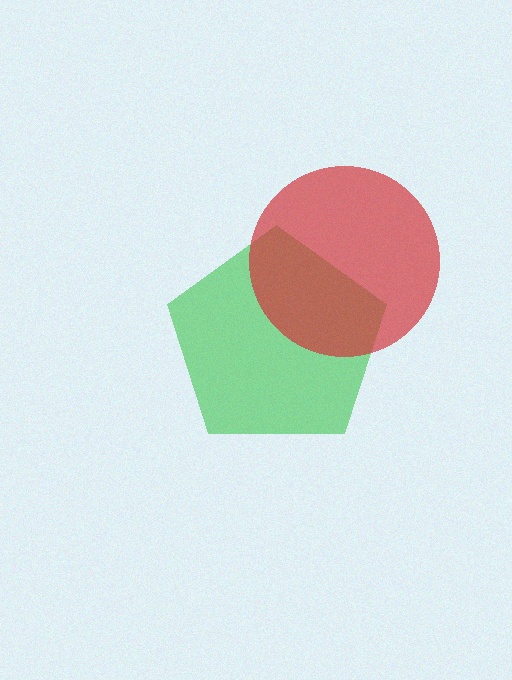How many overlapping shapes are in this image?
There are 2 overlapping shapes in the image.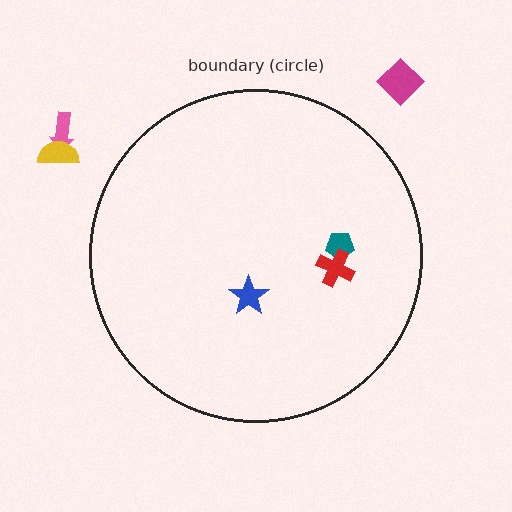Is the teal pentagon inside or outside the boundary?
Inside.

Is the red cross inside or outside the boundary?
Inside.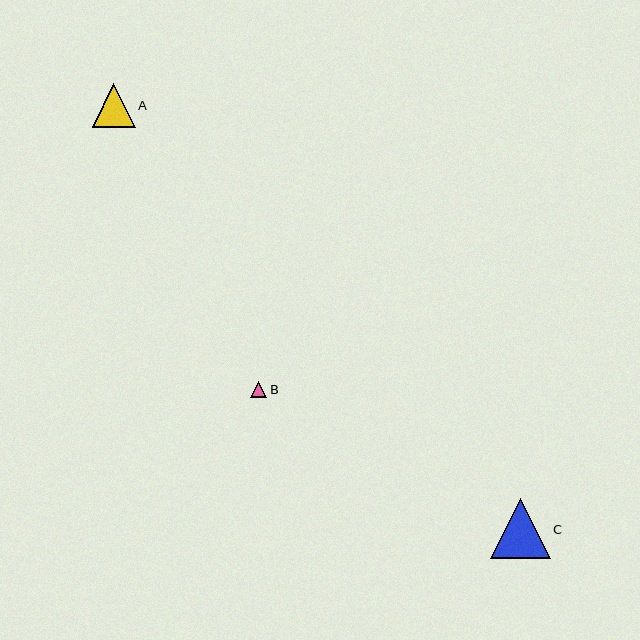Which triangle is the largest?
Triangle C is the largest with a size of approximately 60 pixels.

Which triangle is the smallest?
Triangle B is the smallest with a size of approximately 16 pixels.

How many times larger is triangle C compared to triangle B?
Triangle C is approximately 3.7 times the size of triangle B.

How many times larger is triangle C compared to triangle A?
Triangle C is approximately 1.4 times the size of triangle A.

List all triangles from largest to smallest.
From largest to smallest: C, A, B.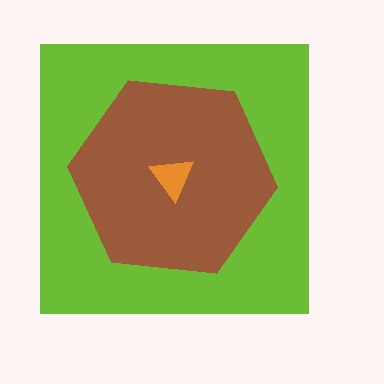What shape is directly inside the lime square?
The brown hexagon.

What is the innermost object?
The orange triangle.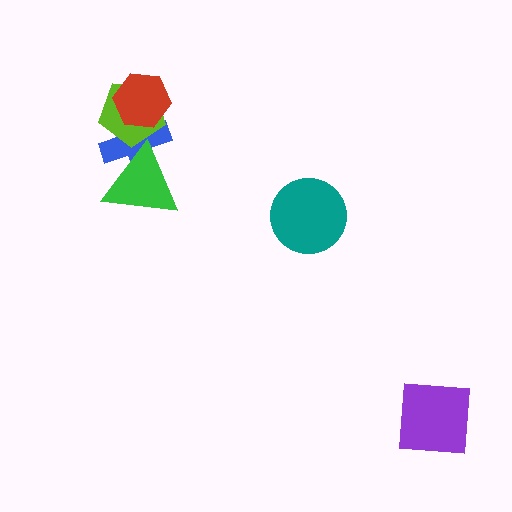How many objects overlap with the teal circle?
0 objects overlap with the teal circle.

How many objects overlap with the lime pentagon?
2 objects overlap with the lime pentagon.